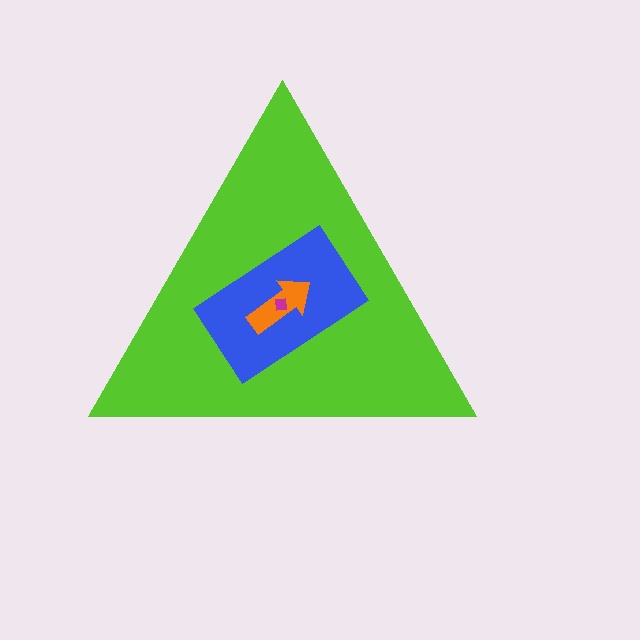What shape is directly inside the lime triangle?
The blue rectangle.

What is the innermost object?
The magenta square.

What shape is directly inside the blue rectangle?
The orange arrow.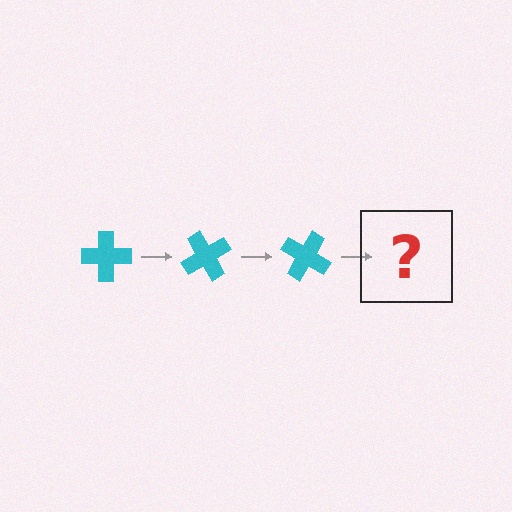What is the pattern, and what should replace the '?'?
The pattern is that the cross rotates 60 degrees each step. The '?' should be a cyan cross rotated 180 degrees.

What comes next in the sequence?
The next element should be a cyan cross rotated 180 degrees.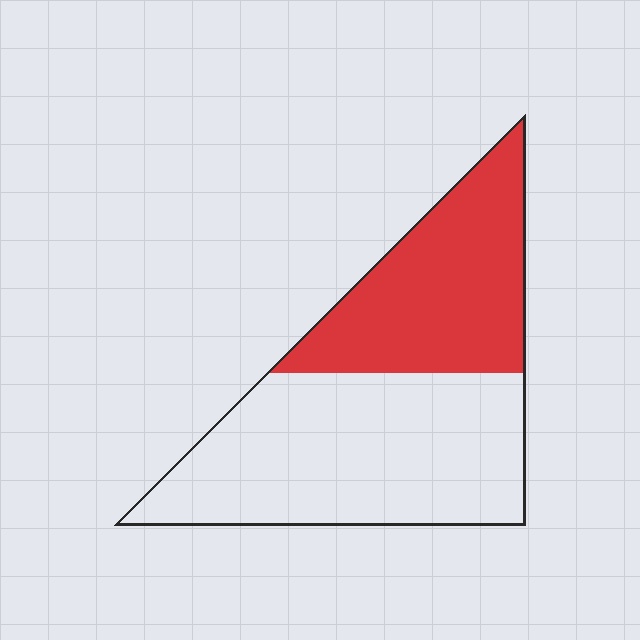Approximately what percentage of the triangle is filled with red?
Approximately 40%.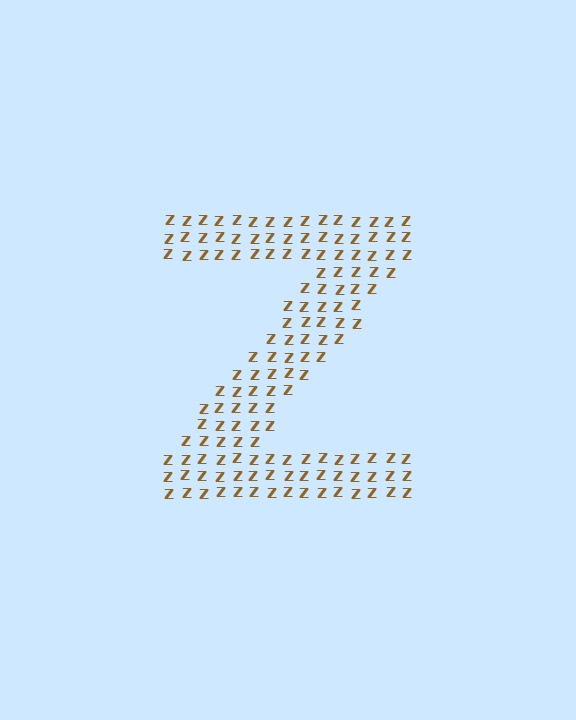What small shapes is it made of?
It is made of small letter Z's.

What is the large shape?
The large shape is the letter Z.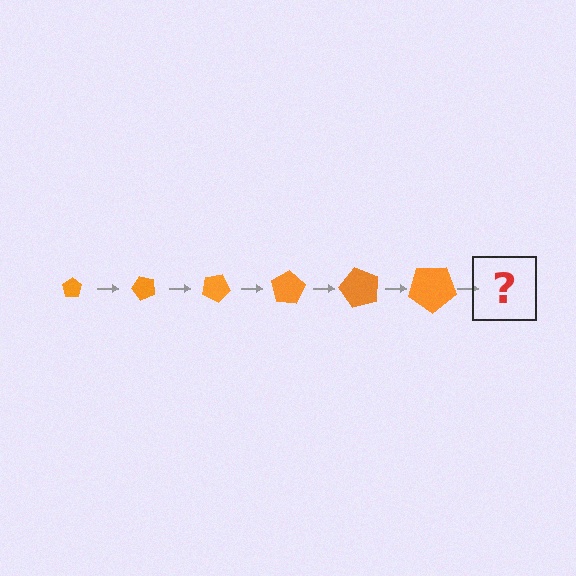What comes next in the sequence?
The next element should be a pentagon, larger than the previous one and rotated 300 degrees from the start.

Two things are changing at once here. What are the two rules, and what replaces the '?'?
The two rules are that the pentagon grows larger each step and it rotates 50 degrees each step. The '?' should be a pentagon, larger than the previous one and rotated 300 degrees from the start.